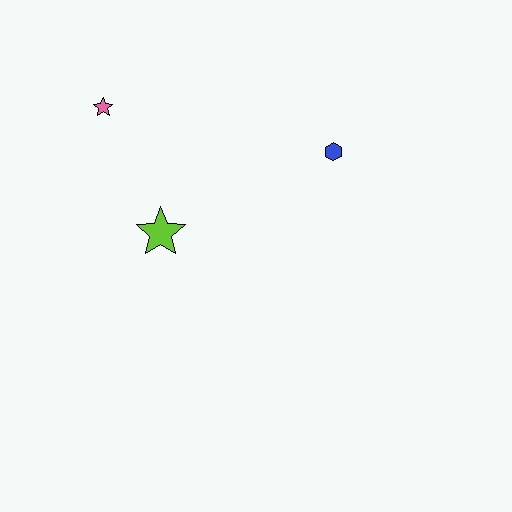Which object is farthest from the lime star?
The blue hexagon is farthest from the lime star.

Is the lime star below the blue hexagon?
Yes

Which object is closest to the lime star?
The pink star is closest to the lime star.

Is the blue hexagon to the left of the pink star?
No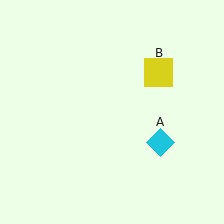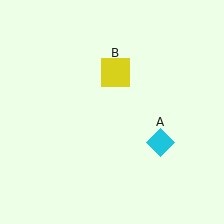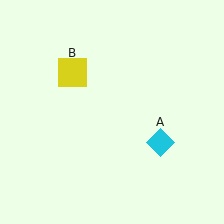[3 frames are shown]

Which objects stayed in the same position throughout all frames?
Cyan diamond (object A) remained stationary.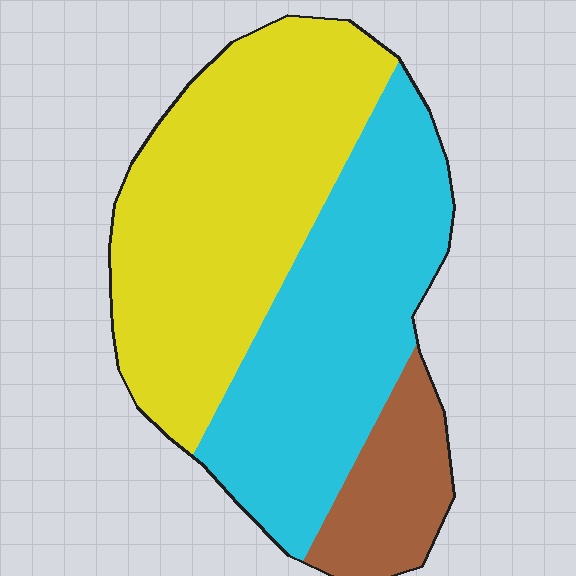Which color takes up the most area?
Yellow, at roughly 45%.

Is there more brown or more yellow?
Yellow.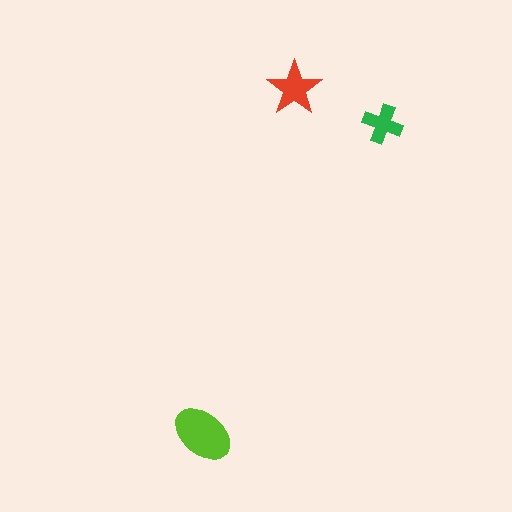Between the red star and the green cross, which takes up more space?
The red star.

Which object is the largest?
The lime ellipse.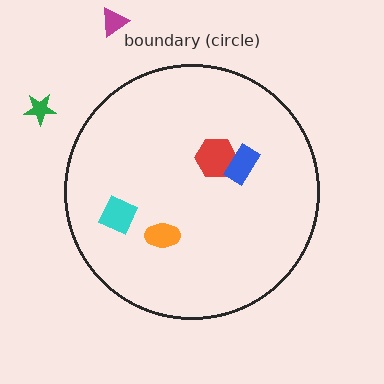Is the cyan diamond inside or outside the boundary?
Inside.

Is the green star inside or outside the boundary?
Outside.